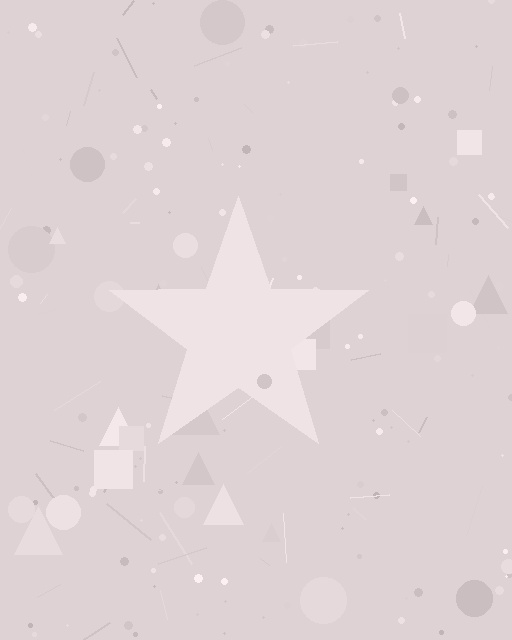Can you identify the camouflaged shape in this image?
The camouflaged shape is a star.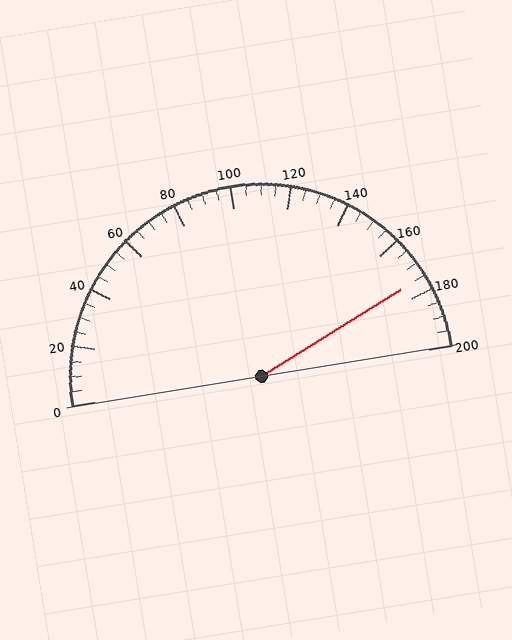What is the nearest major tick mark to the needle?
The nearest major tick mark is 180.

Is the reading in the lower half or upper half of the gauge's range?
The reading is in the upper half of the range (0 to 200).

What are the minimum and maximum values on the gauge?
The gauge ranges from 0 to 200.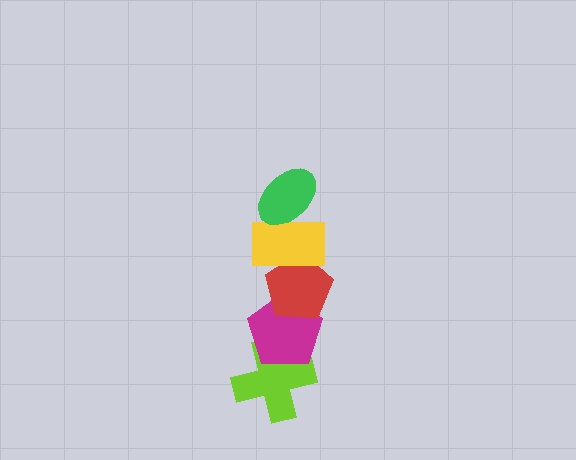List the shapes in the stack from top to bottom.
From top to bottom: the green ellipse, the yellow rectangle, the red pentagon, the magenta pentagon, the lime cross.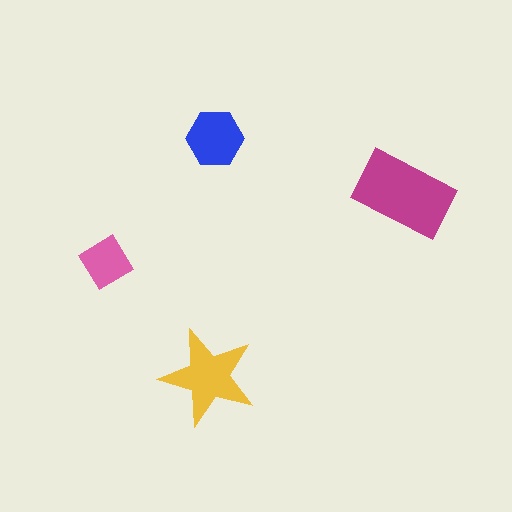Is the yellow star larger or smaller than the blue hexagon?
Larger.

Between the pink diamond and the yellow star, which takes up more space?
The yellow star.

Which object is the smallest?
The pink diamond.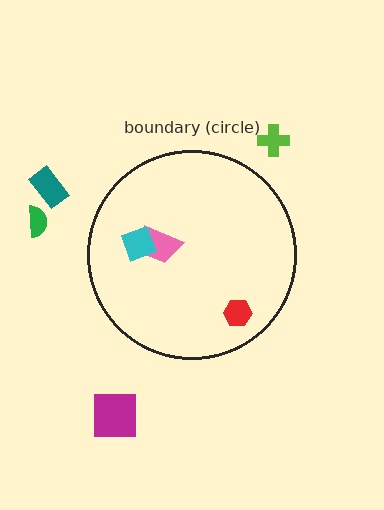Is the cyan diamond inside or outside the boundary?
Inside.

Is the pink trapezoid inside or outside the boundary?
Inside.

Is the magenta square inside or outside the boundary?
Outside.